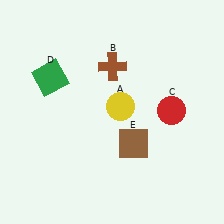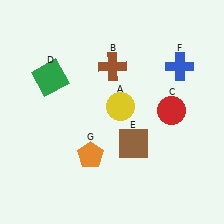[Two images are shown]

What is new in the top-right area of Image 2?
A blue cross (F) was added in the top-right area of Image 2.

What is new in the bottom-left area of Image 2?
An orange pentagon (G) was added in the bottom-left area of Image 2.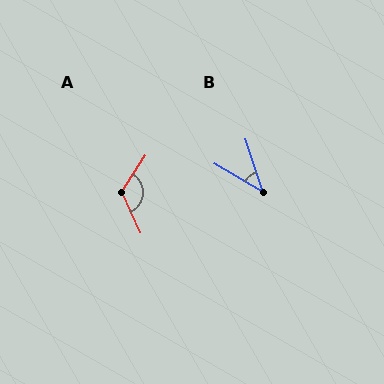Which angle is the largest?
A, at approximately 122 degrees.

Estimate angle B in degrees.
Approximately 41 degrees.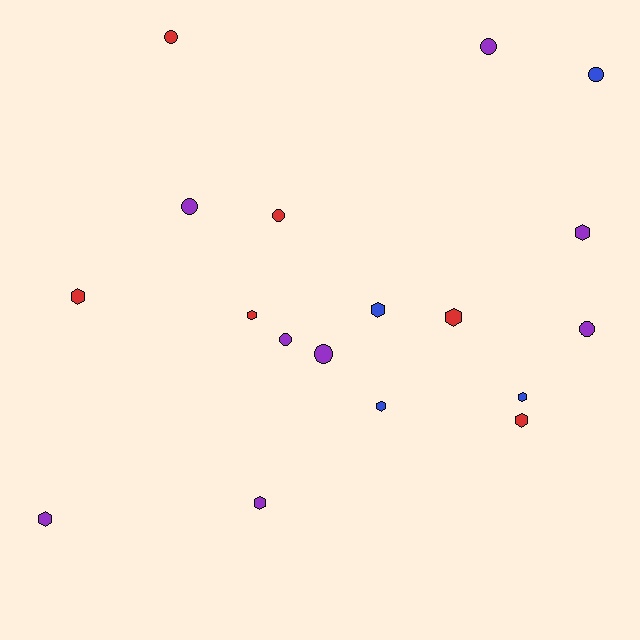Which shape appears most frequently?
Hexagon, with 10 objects.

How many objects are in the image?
There are 18 objects.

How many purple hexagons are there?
There are 3 purple hexagons.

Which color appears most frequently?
Purple, with 8 objects.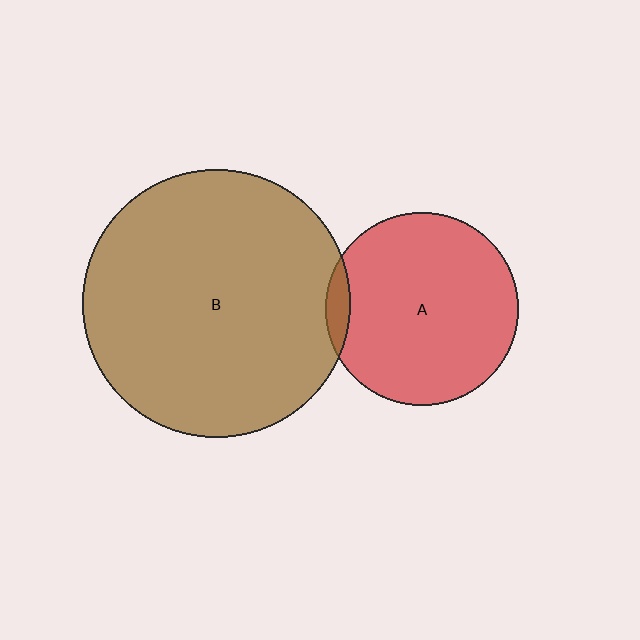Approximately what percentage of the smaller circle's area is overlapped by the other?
Approximately 5%.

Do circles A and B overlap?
Yes.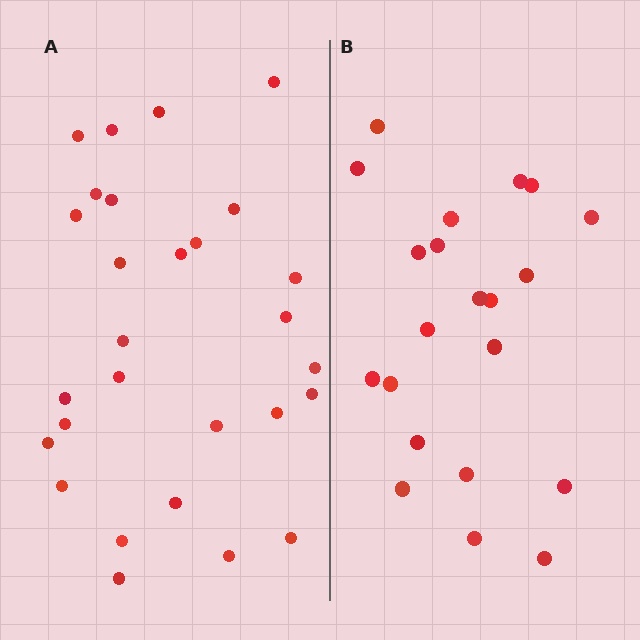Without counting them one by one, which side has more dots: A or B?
Region A (the left region) has more dots.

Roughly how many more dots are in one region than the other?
Region A has roughly 8 or so more dots than region B.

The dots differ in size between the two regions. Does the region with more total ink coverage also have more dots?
No. Region B has more total ink coverage because its dots are larger, but region A actually contains more individual dots. Total area can be misleading — the number of items is what matters here.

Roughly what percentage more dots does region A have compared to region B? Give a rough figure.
About 35% more.